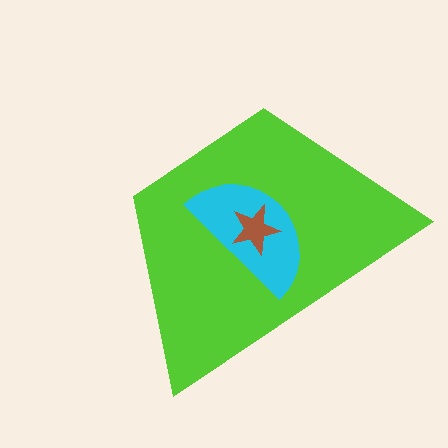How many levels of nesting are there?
3.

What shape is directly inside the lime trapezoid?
The cyan semicircle.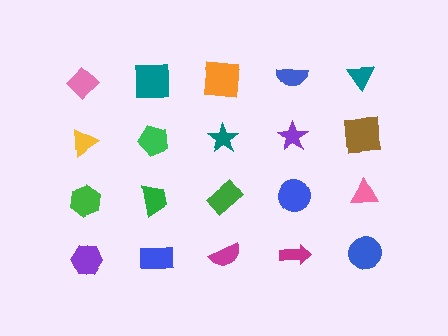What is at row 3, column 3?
A green rectangle.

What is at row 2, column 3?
A teal star.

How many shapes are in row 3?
5 shapes.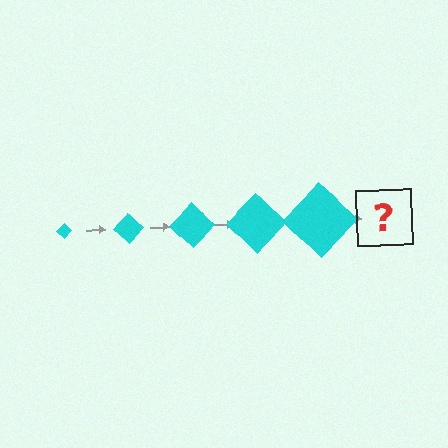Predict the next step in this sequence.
The next step is a cyan diamond, larger than the previous one.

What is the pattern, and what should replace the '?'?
The pattern is that the diamond gets progressively larger each step. The '?' should be a cyan diamond, larger than the previous one.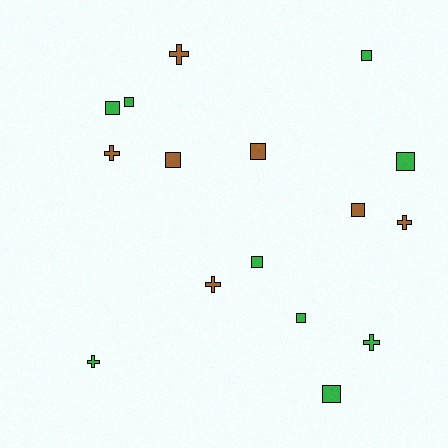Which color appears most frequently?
Green, with 9 objects.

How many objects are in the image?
There are 16 objects.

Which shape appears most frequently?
Square, with 10 objects.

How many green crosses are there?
There are 2 green crosses.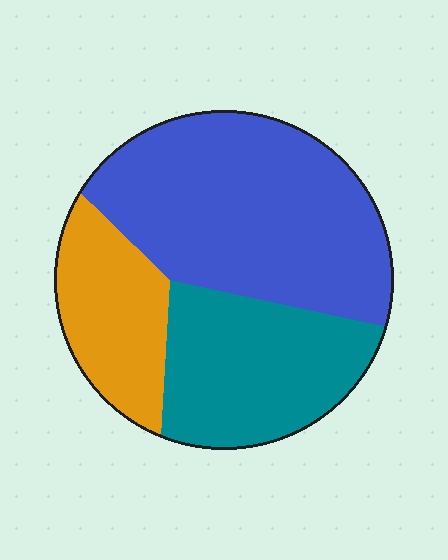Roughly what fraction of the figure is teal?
Teal covers 30% of the figure.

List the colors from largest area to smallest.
From largest to smallest: blue, teal, orange.